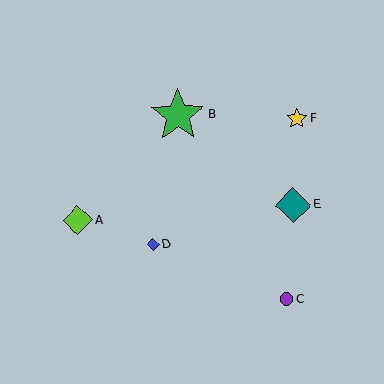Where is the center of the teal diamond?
The center of the teal diamond is at (293, 205).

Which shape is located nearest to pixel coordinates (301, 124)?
The yellow star (labeled F) at (297, 118) is nearest to that location.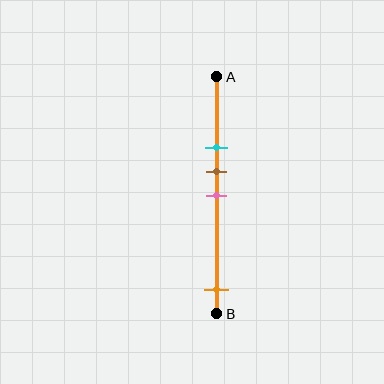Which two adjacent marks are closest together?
The brown and pink marks are the closest adjacent pair.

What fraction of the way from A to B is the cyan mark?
The cyan mark is approximately 30% (0.3) of the way from A to B.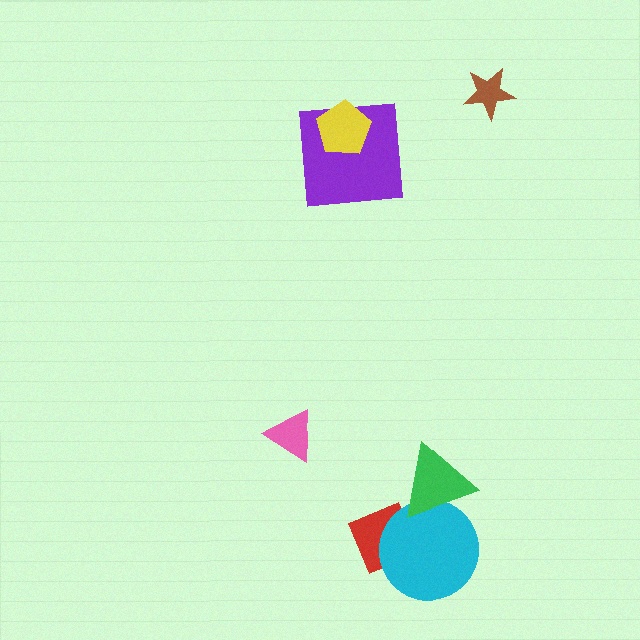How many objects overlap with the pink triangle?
0 objects overlap with the pink triangle.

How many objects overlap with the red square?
1 object overlaps with the red square.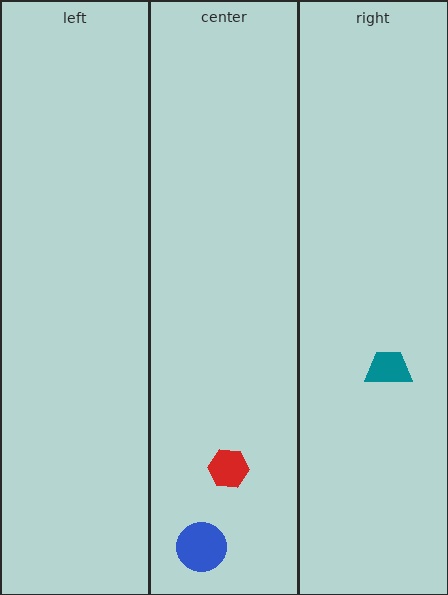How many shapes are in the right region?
1.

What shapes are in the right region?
The teal trapezoid.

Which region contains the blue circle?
The center region.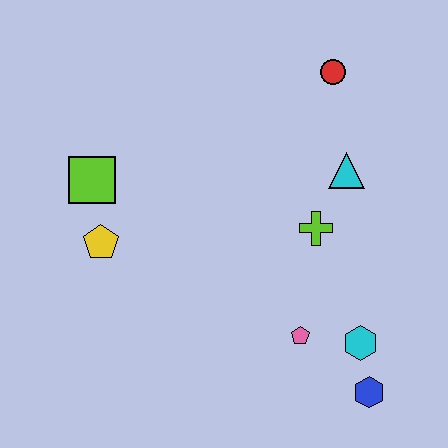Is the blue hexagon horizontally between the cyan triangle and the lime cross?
No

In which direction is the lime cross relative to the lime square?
The lime cross is to the right of the lime square.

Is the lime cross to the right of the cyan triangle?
No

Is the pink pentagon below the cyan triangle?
Yes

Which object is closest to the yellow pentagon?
The lime square is closest to the yellow pentagon.